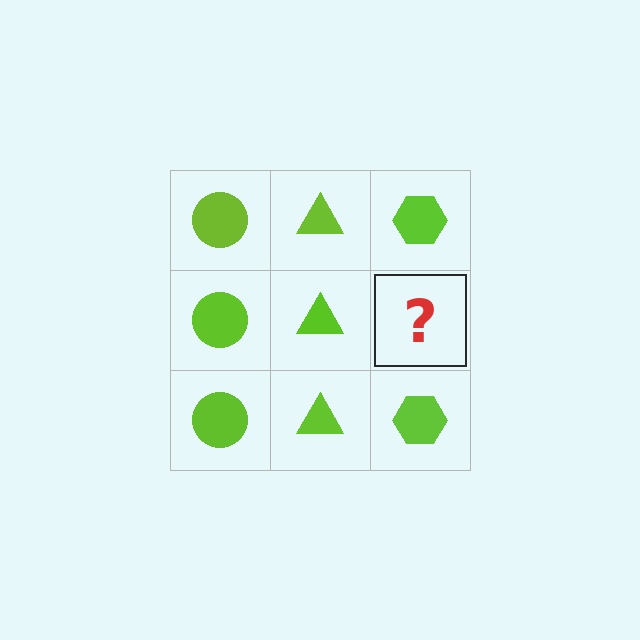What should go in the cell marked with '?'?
The missing cell should contain a lime hexagon.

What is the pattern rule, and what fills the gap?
The rule is that each column has a consistent shape. The gap should be filled with a lime hexagon.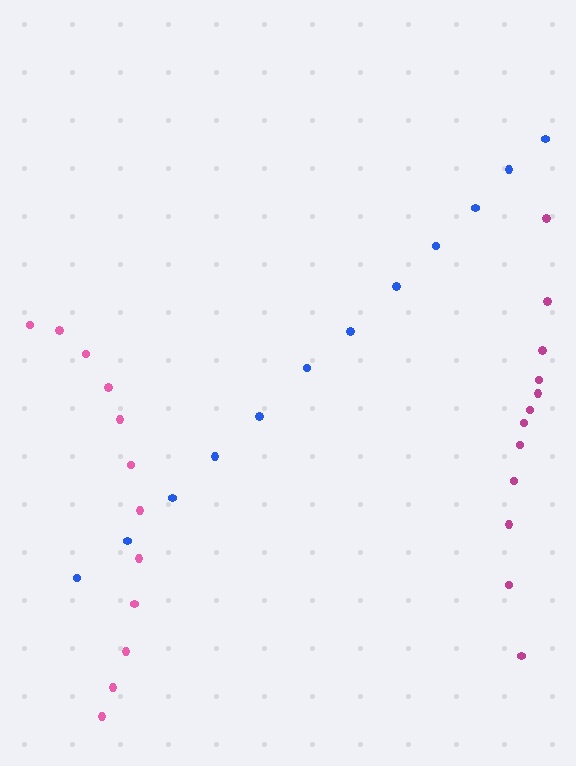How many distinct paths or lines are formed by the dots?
There are 3 distinct paths.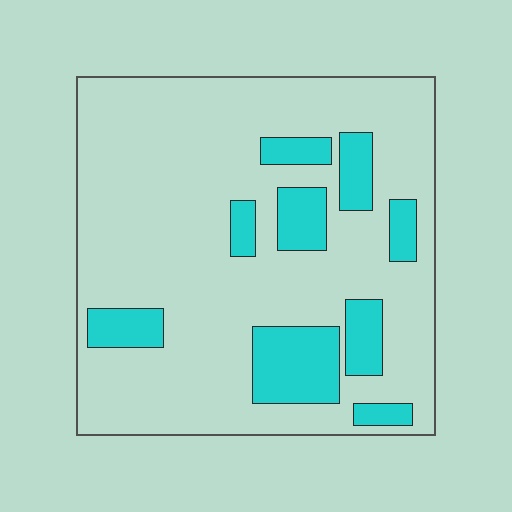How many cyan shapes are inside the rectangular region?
9.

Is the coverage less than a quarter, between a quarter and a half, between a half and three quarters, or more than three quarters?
Less than a quarter.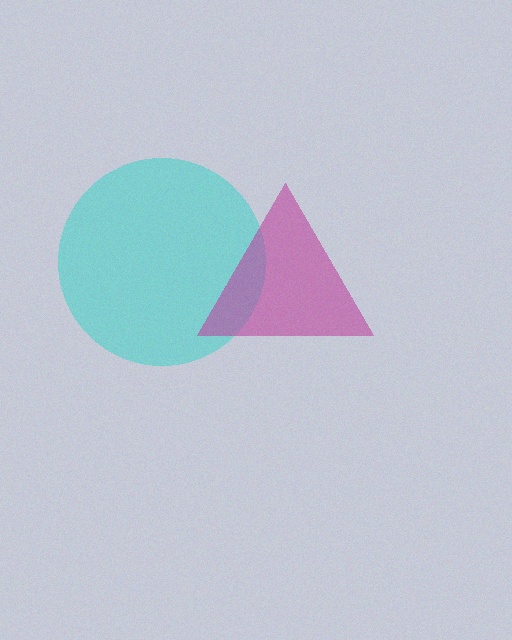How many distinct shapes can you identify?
There are 2 distinct shapes: a cyan circle, a magenta triangle.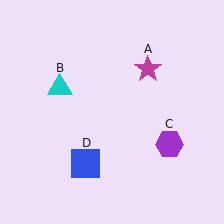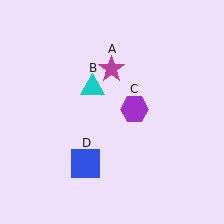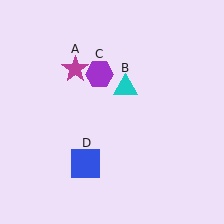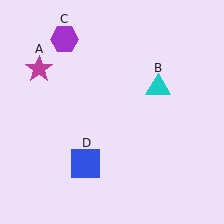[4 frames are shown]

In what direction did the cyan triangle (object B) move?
The cyan triangle (object B) moved right.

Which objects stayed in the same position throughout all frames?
Blue square (object D) remained stationary.